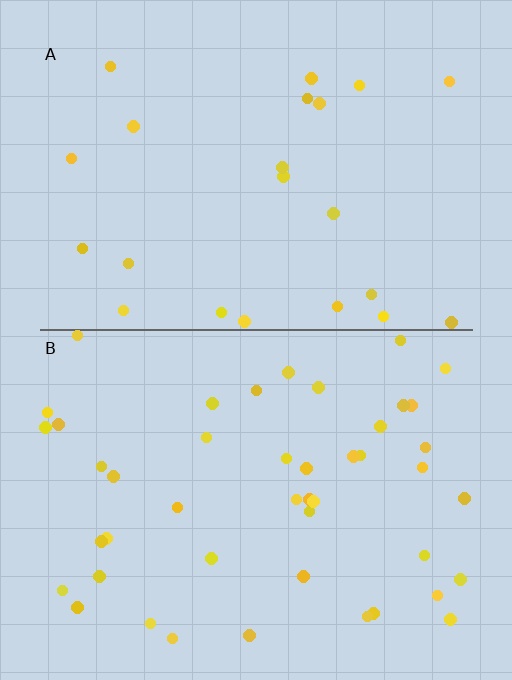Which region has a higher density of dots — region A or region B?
B (the bottom).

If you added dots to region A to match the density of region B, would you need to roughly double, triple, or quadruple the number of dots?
Approximately double.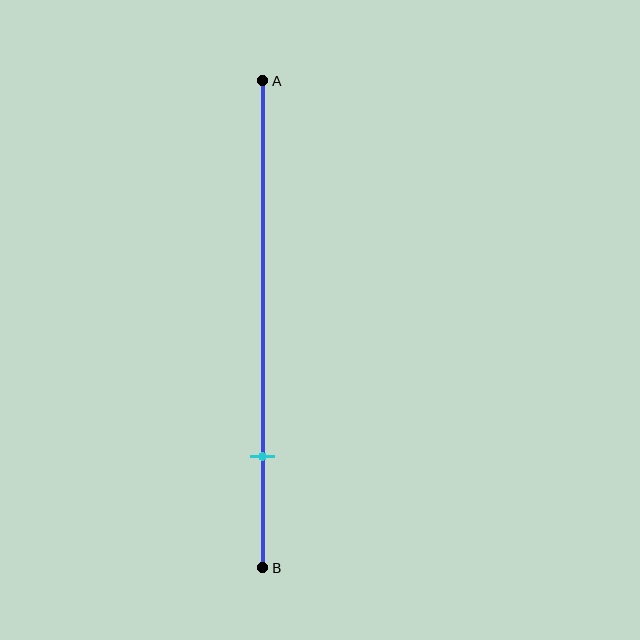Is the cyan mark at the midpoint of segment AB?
No, the mark is at about 75% from A, not at the 50% midpoint.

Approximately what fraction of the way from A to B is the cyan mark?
The cyan mark is approximately 75% of the way from A to B.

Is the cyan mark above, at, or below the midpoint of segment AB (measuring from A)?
The cyan mark is below the midpoint of segment AB.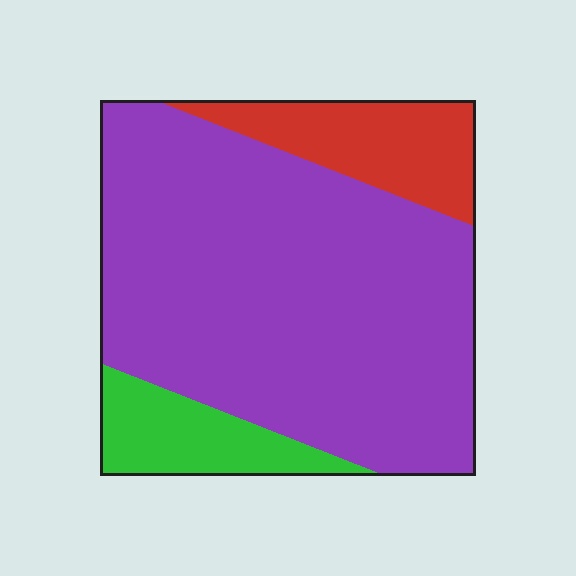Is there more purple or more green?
Purple.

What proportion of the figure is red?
Red takes up about one eighth (1/8) of the figure.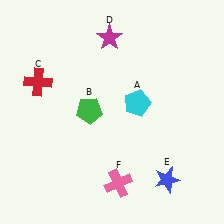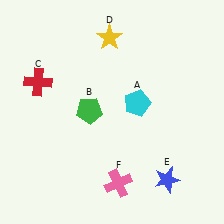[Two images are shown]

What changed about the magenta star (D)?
In Image 1, D is magenta. In Image 2, it changed to yellow.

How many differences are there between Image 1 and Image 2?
There is 1 difference between the two images.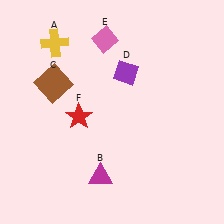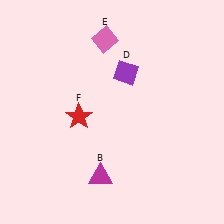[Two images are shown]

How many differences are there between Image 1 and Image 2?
There are 2 differences between the two images.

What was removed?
The brown square (C), the yellow cross (A) were removed in Image 2.